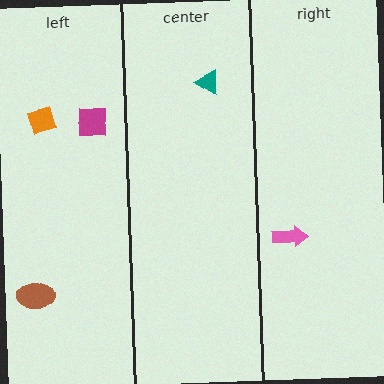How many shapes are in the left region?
3.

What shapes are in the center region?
The teal triangle.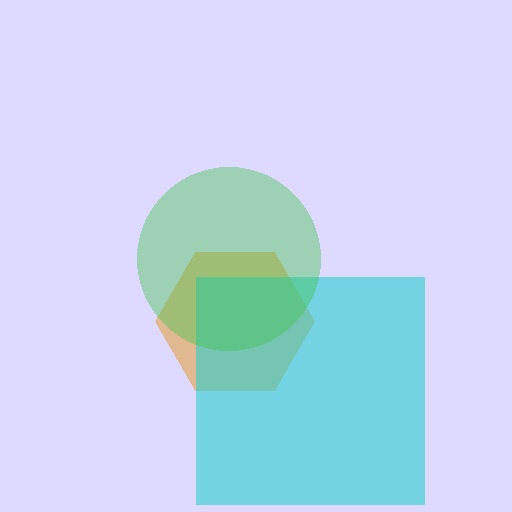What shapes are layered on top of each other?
The layered shapes are: an orange hexagon, a cyan square, a green circle.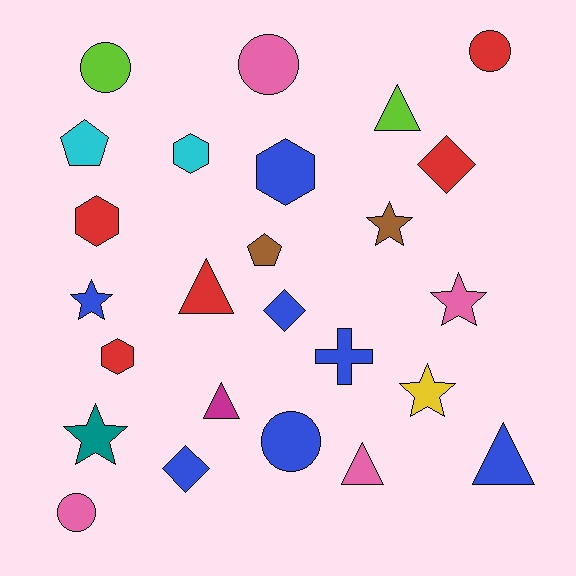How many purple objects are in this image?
There are no purple objects.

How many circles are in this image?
There are 5 circles.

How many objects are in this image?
There are 25 objects.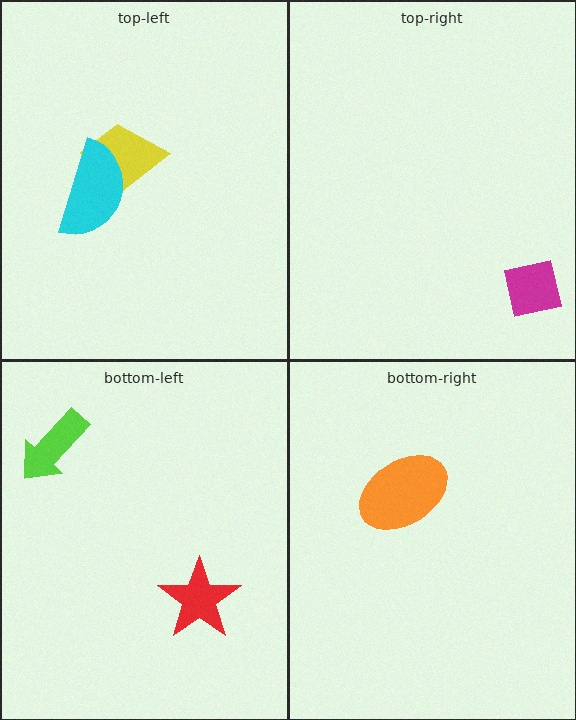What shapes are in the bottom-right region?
The orange ellipse.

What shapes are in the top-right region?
The magenta square.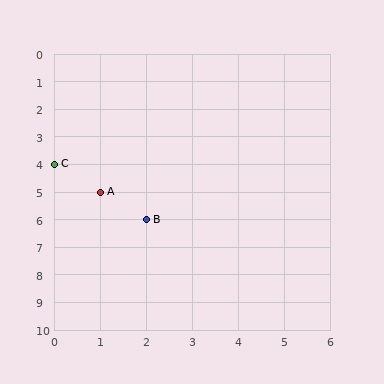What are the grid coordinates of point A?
Point A is at grid coordinates (1, 5).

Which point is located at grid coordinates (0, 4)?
Point C is at (0, 4).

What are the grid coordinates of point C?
Point C is at grid coordinates (0, 4).